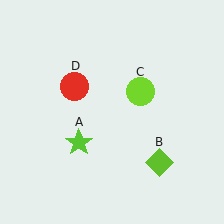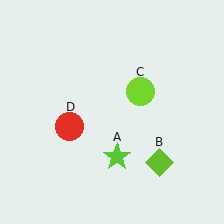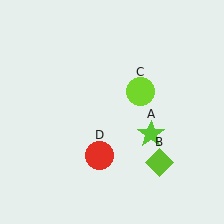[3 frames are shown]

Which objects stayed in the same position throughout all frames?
Lime diamond (object B) and lime circle (object C) remained stationary.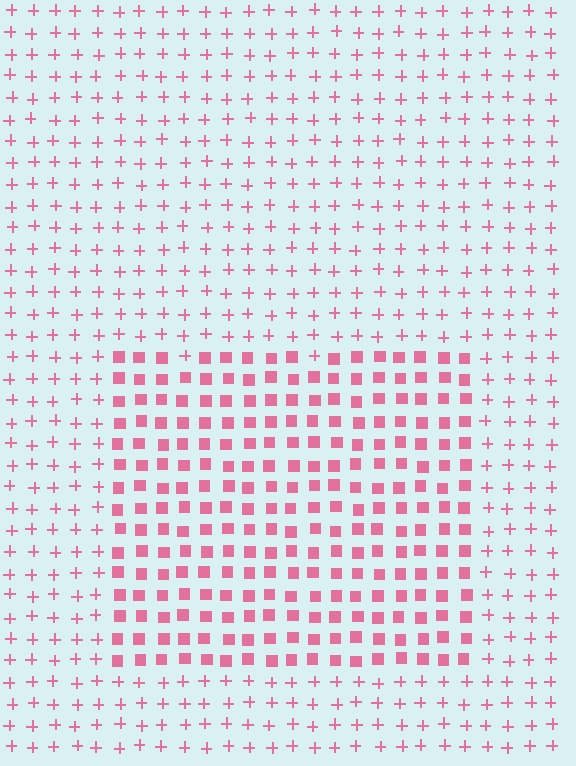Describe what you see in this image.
The image is filled with small pink elements arranged in a uniform grid. A rectangle-shaped region contains squares, while the surrounding area contains plus signs. The boundary is defined purely by the change in element shape.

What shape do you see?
I see a rectangle.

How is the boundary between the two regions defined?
The boundary is defined by a change in element shape: squares inside vs. plus signs outside. All elements share the same color and spacing.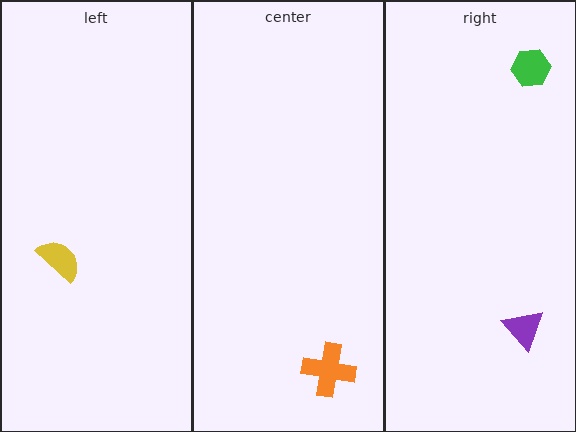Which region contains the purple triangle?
The right region.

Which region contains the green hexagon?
The right region.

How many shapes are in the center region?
1.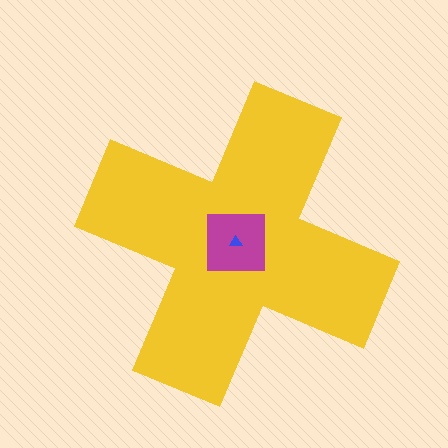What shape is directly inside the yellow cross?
The magenta square.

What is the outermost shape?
The yellow cross.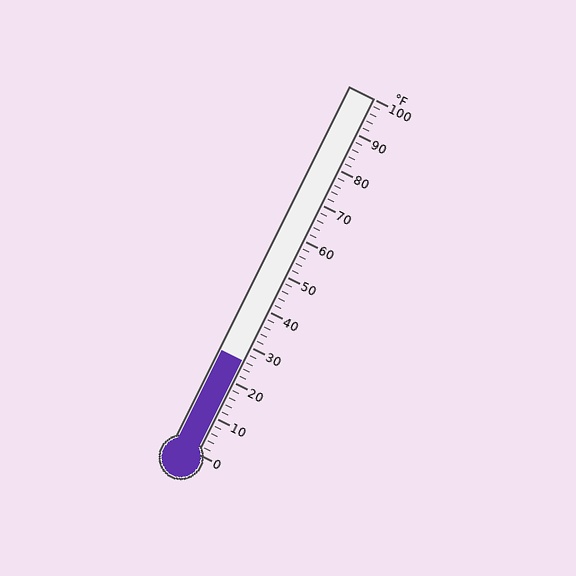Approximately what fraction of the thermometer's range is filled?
The thermometer is filled to approximately 25% of its range.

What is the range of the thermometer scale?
The thermometer scale ranges from 0°F to 100°F.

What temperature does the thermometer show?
The thermometer shows approximately 26°F.